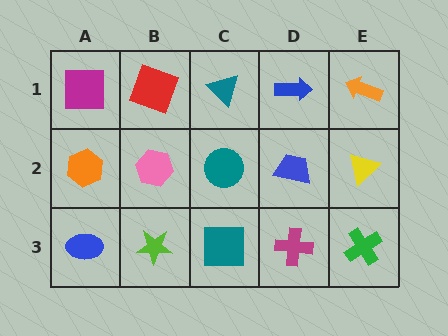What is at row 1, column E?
An orange arrow.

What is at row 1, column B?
A red square.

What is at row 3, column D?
A magenta cross.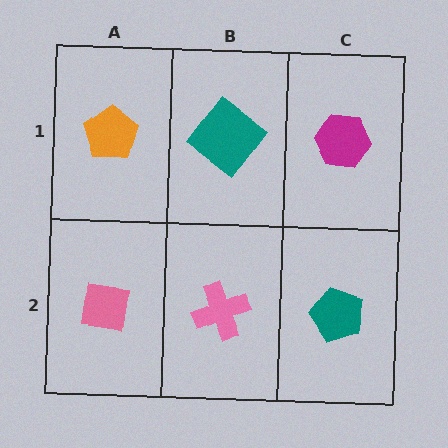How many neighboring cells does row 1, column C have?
2.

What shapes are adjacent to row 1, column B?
A pink cross (row 2, column B), an orange pentagon (row 1, column A), a magenta hexagon (row 1, column C).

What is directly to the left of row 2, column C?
A pink cross.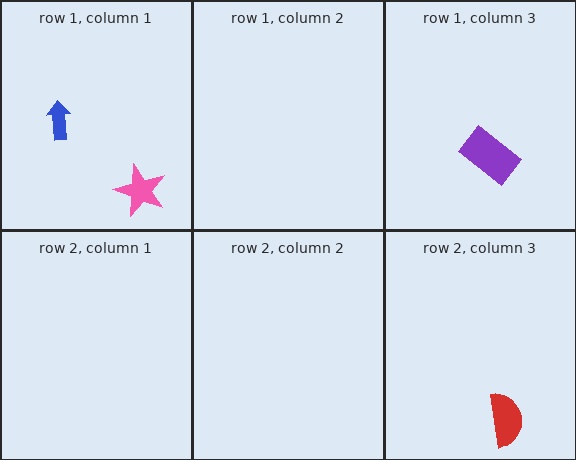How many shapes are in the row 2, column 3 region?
1.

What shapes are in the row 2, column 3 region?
The red semicircle.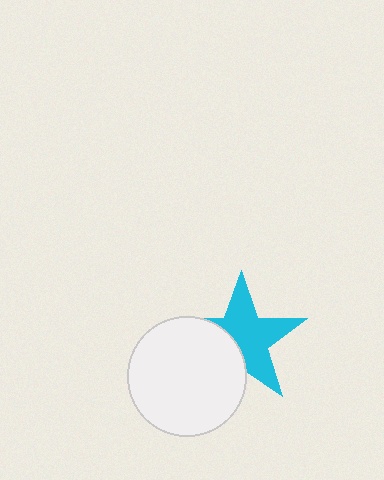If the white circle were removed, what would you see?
You would see the complete cyan star.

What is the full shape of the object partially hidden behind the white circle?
The partially hidden object is a cyan star.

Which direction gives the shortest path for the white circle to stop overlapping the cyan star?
Moving toward the lower-left gives the shortest separation.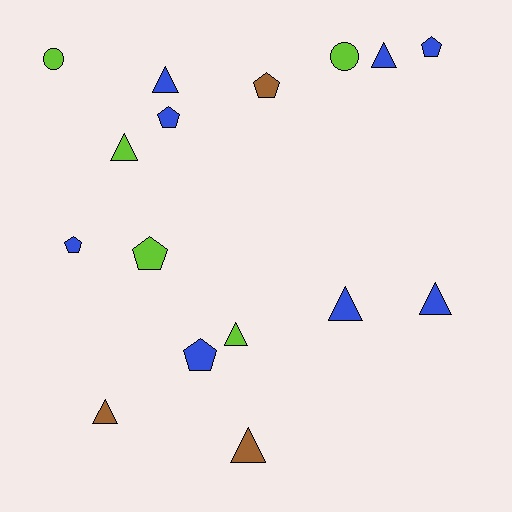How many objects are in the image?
There are 16 objects.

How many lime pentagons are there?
There is 1 lime pentagon.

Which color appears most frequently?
Blue, with 8 objects.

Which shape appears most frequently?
Triangle, with 8 objects.